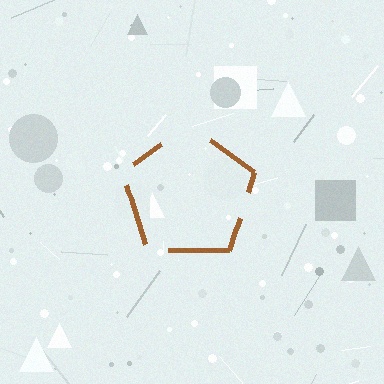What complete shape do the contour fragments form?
The contour fragments form a pentagon.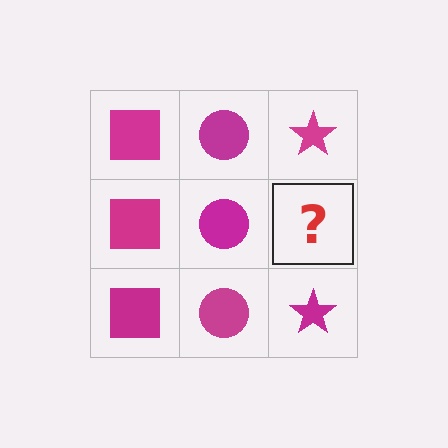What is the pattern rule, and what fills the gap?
The rule is that each column has a consistent shape. The gap should be filled with a magenta star.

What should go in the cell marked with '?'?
The missing cell should contain a magenta star.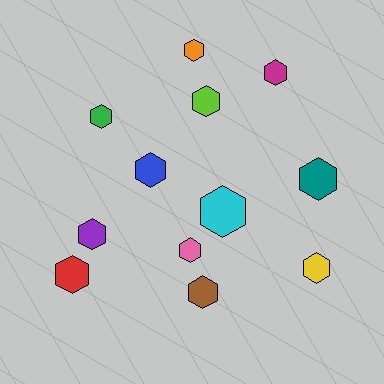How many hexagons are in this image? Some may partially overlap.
There are 12 hexagons.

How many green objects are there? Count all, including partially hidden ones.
There is 1 green object.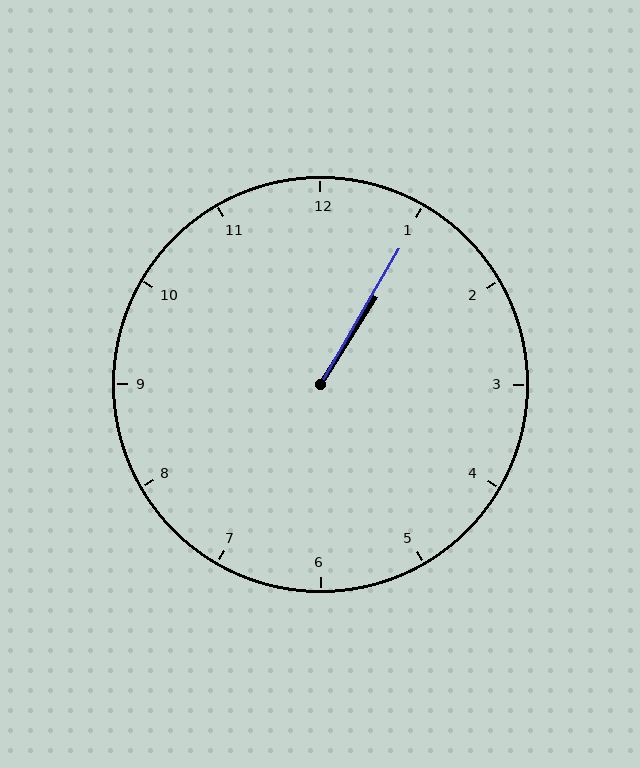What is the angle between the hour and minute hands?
Approximately 2 degrees.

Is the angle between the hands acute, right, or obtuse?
It is acute.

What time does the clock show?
1:05.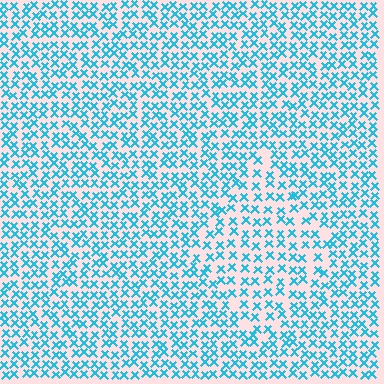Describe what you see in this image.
The image contains small cyan elements arranged at two different densities. A diamond-shaped region is visible where the elements are less densely packed than the surrounding area.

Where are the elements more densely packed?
The elements are more densely packed outside the diamond boundary.